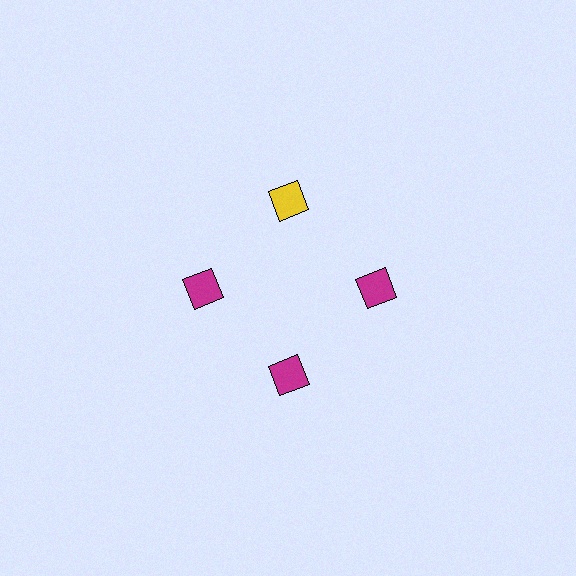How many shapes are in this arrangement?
There are 4 shapes arranged in a ring pattern.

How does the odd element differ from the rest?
It has a different color: yellow instead of magenta.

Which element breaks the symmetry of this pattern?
The yellow diamond at roughly the 12 o'clock position breaks the symmetry. All other shapes are magenta diamonds.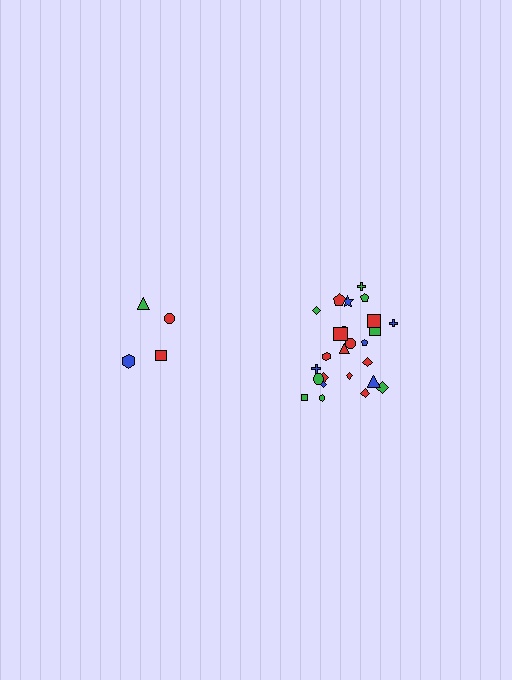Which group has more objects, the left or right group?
The right group.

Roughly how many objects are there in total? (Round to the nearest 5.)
Roughly 30 objects in total.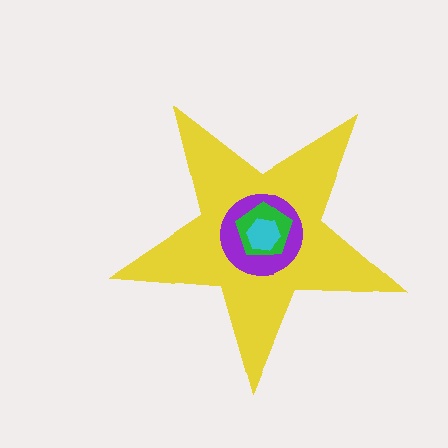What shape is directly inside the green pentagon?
The cyan hexagon.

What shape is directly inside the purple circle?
The green pentagon.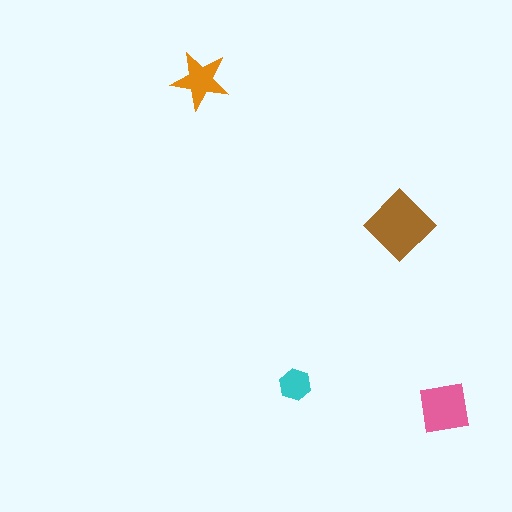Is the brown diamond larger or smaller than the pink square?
Larger.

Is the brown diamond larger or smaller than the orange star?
Larger.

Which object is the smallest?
The cyan hexagon.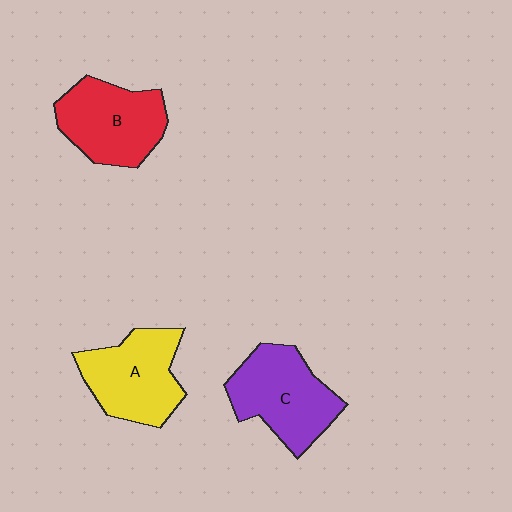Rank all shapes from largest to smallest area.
From largest to smallest: C (purple), A (yellow), B (red).